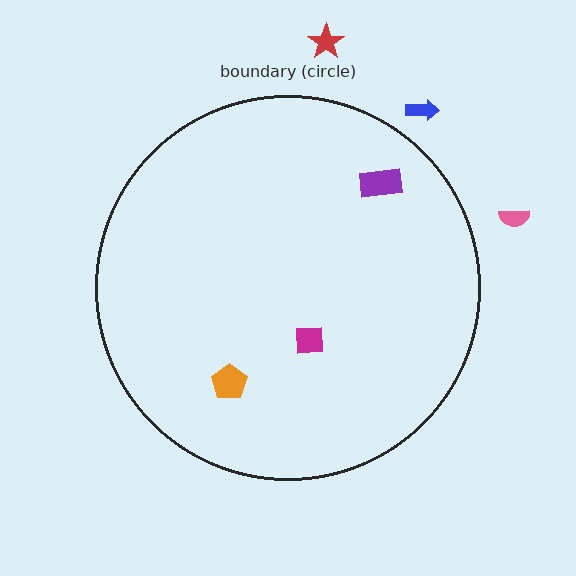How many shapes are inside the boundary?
3 inside, 3 outside.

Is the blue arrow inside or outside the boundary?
Outside.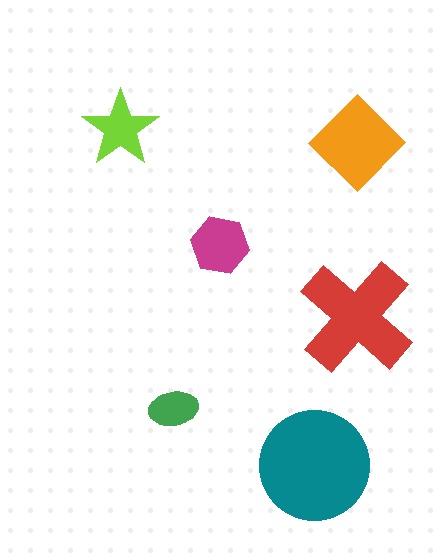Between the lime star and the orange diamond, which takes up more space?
The orange diamond.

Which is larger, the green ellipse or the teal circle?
The teal circle.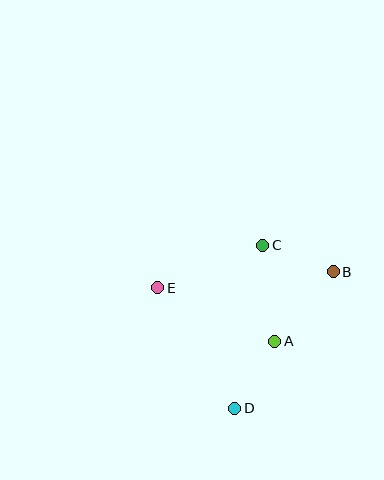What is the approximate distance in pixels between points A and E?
The distance between A and E is approximately 129 pixels.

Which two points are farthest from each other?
Points B and E are farthest from each other.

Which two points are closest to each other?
Points B and C are closest to each other.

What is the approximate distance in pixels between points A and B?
The distance between A and B is approximately 91 pixels.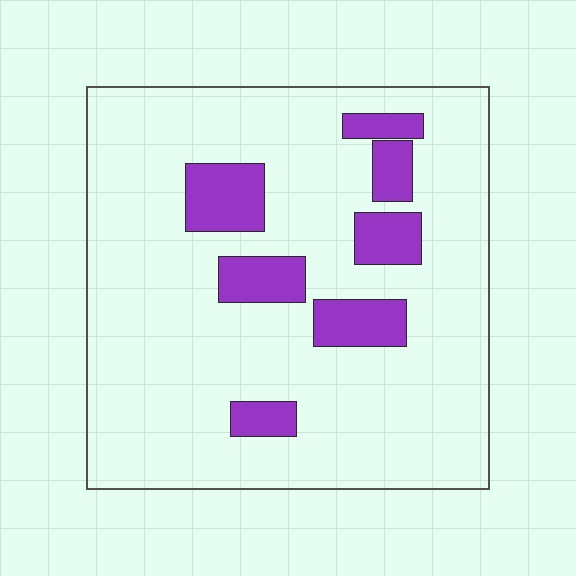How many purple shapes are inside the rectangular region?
7.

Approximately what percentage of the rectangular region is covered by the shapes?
Approximately 15%.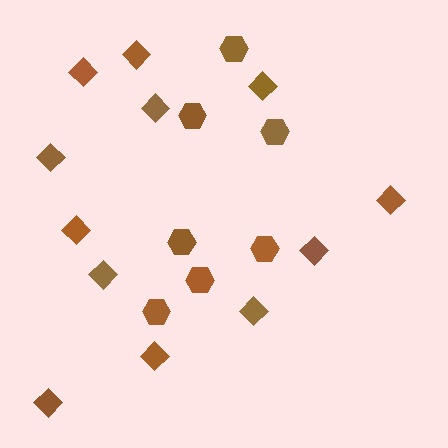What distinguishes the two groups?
There are 2 groups: one group of hexagons (7) and one group of diamonds (12).